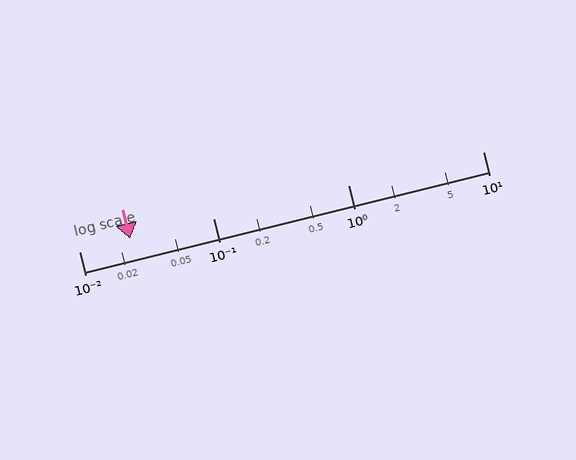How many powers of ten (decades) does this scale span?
The scale spans 3 decades, from 0.01 to 10.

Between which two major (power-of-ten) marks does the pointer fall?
The pointer is between 0.01 and 0.1.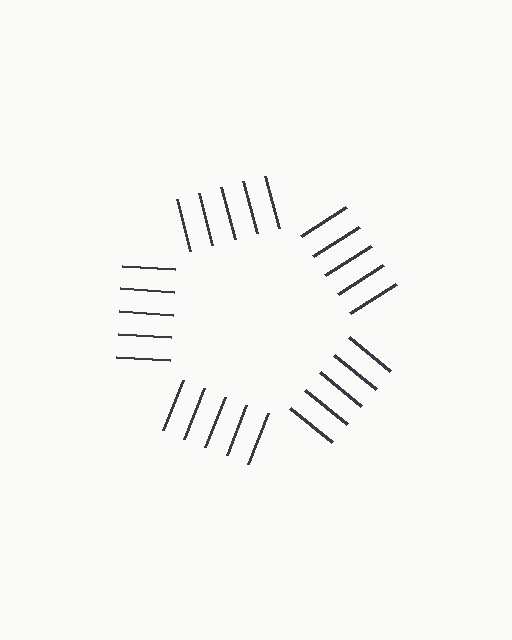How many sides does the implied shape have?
5 sides — the line-ends trace a pentagon.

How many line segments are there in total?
25 — 5 along each of the 5 edges.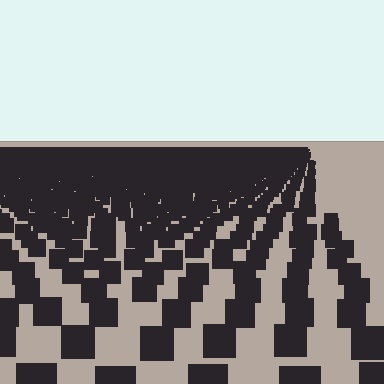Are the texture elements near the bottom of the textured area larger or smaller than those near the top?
Larger. Near the bottom, elements are closer to the viewer and appear at a bigger on-screen size.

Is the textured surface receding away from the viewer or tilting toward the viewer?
The surface is receding away from the viewer. Texture elements get smaller and denser toward the top.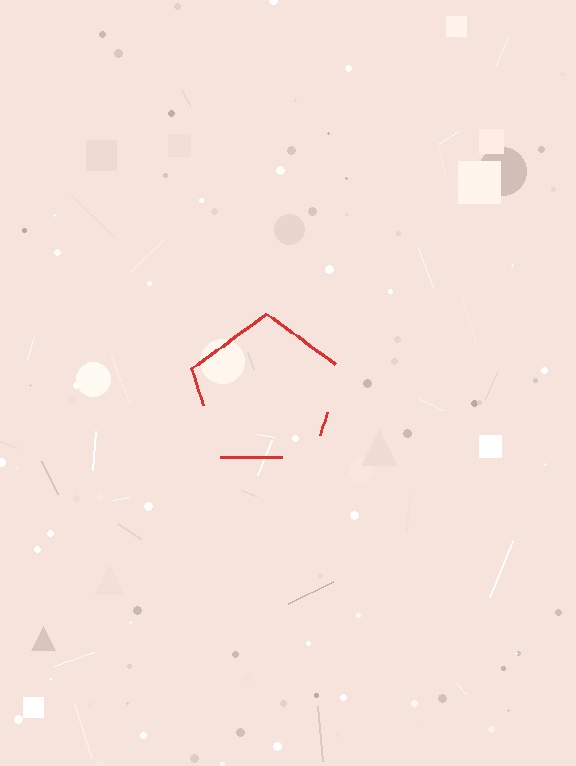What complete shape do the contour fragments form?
The contour fragments form a pentagon.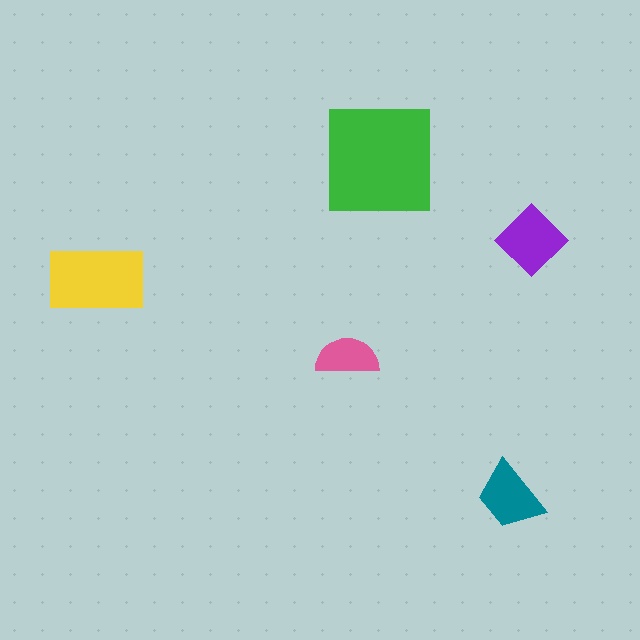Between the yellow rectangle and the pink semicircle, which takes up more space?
The yellow rectangle.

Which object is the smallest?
The pink semicircle.